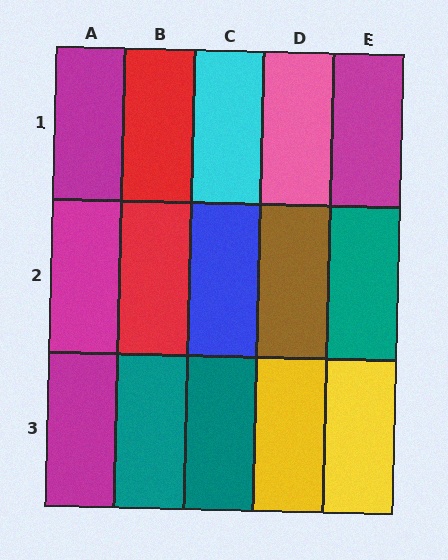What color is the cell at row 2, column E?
Teal.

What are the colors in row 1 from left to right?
Magenta, red, cyan, pink, magenta.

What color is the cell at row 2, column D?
Brown.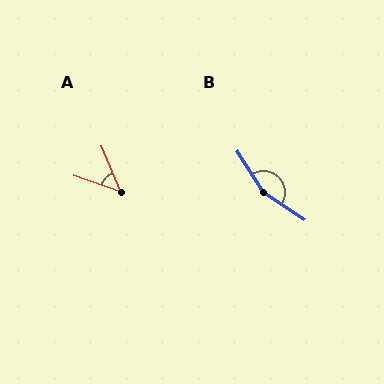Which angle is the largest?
B, at approximately 156 degrees.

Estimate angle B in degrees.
Approximately 156 degrees.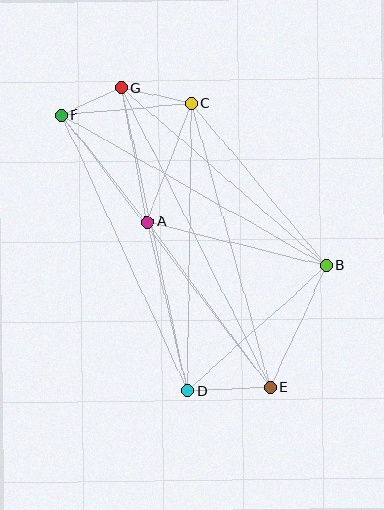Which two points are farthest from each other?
Points E and F are farthest from each other.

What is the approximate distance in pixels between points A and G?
The distance between A and G is approximately 137 pixels.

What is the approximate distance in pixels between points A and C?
The distance between A and C is approximately 126 pixels.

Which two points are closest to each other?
Points F and G are closest to each other.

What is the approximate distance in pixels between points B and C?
The distance between B and C is approximately 211 pixels.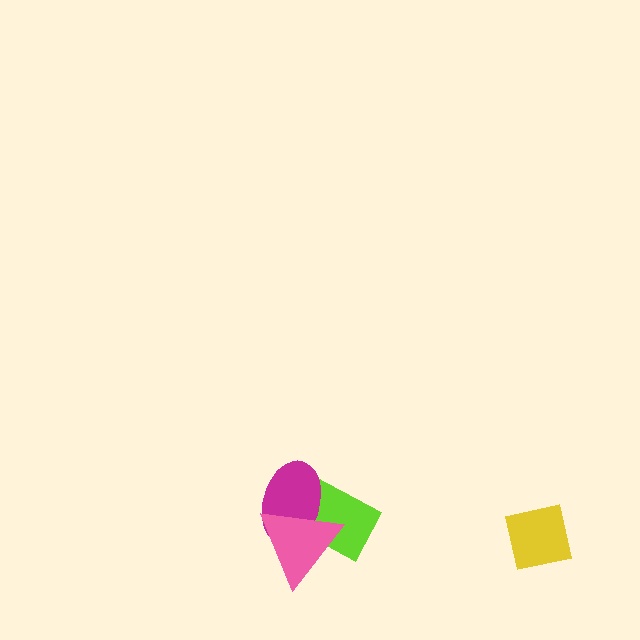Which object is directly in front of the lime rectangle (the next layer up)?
The magenta ellipse is directly in front of the lime rectangle.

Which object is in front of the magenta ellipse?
The pink triangle is in front of the magenta ellipse.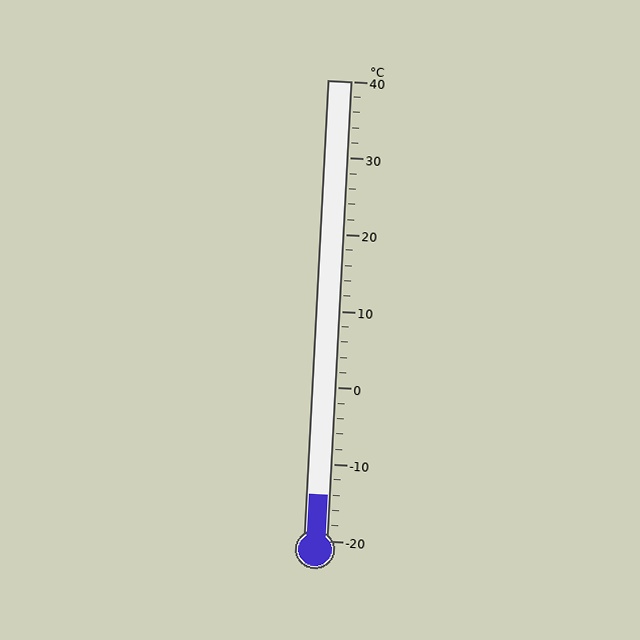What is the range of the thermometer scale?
The thermometer scale ranges from -20°C to 40°C.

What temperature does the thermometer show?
The thermometer shows approximately -14°C.